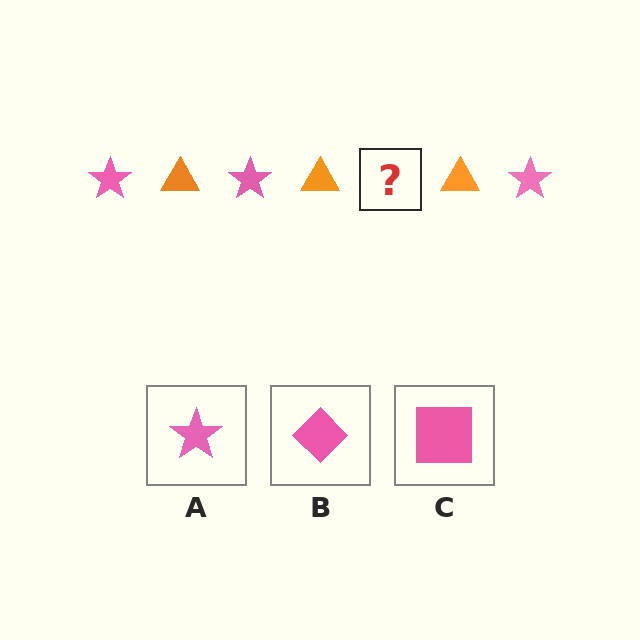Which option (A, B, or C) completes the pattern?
A.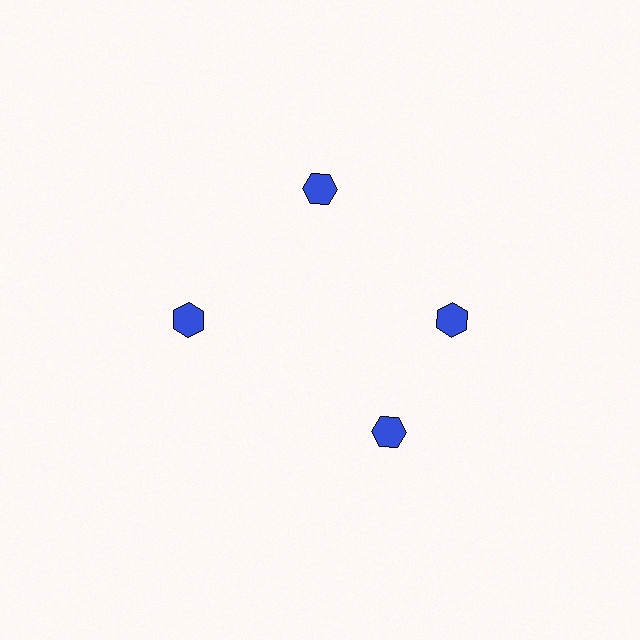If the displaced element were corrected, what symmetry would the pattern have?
It would have 4-fold rotational symmetry — the pattern would map onto itself every 90 degrees.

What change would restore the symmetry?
The symmetry would be restored by rotating it back into even spacing with its neighbors so that all 4 hexagons sit at equal angles and equal distance from the center.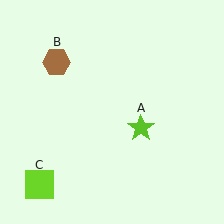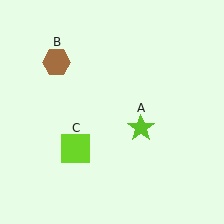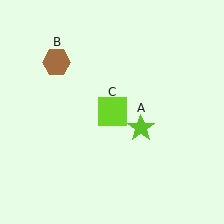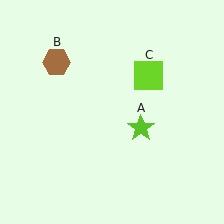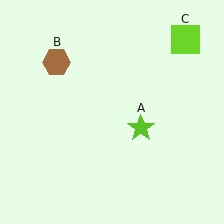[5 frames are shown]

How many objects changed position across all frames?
1 object changed position: lime square (object C).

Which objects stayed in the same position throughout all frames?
Lime star (object A) and brown hexagon (object B) remained stationary.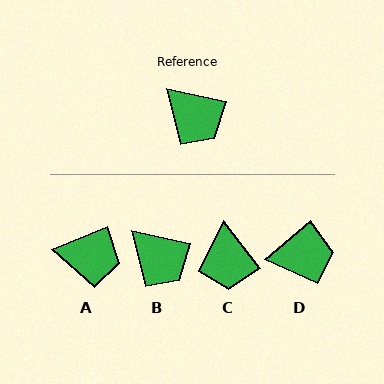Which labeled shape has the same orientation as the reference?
B.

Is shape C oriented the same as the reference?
No, it is off by about 40 degrees.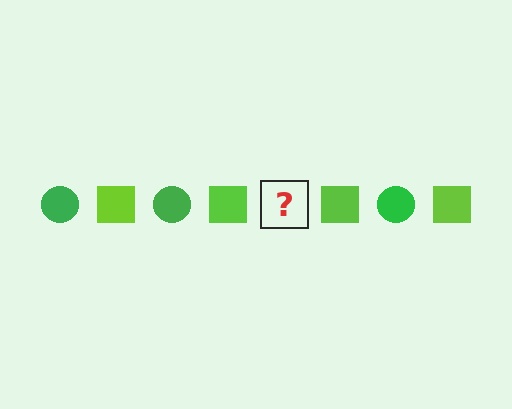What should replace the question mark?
The question mark should be replaced with a green circle.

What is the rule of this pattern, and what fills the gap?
The rule is that the pattern alternates between green circle and lime square. The gap should be filled with a green circle.